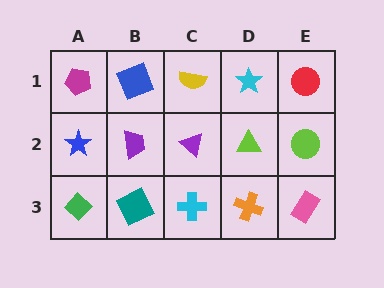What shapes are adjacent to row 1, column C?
A purple triangle (row 2, column C), a blue square (row 1, column B), a cyan star (row 1, column D).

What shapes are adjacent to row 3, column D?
A lime triangle (row 2, column D), a cyan cross (row 3, column C), a pink rectangle (row 3, column E).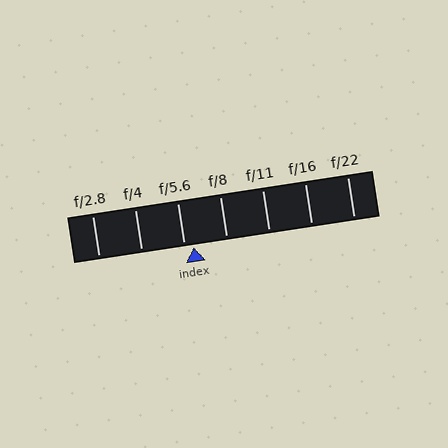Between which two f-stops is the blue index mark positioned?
The index mark is between f/5.6 and f/8.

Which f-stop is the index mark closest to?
The index mark is closest to f/5.6.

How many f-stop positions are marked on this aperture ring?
There are 7 f-stop positions marked.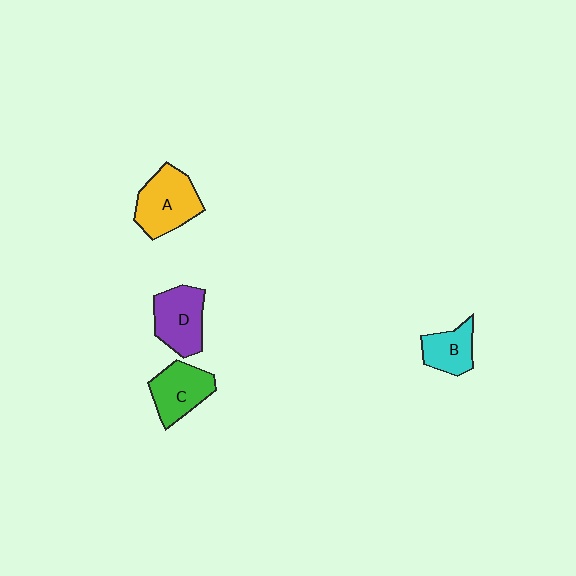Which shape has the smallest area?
Shape B (cyan).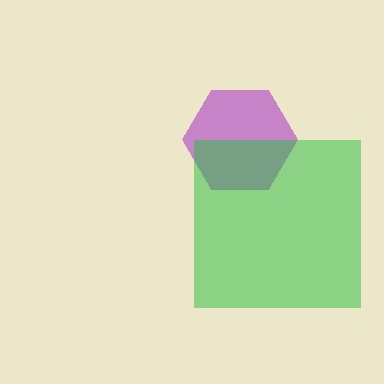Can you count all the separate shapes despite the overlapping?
Yes, there are 2 separate shapes.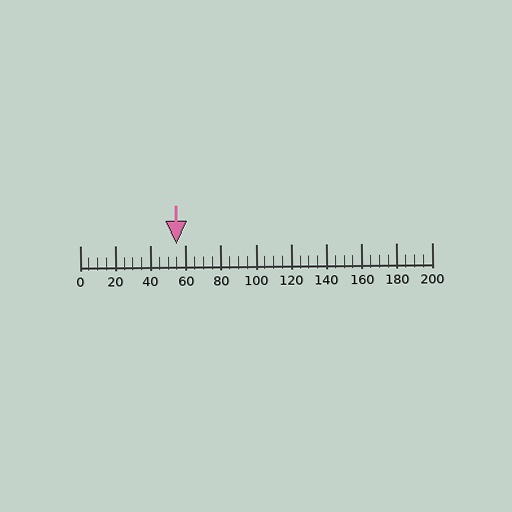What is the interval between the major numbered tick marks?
The major tick marks are spaced 20 units apart.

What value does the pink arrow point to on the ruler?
The pink arrow points to approximately 55.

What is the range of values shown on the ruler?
The ruler shows values from 0 to 200.